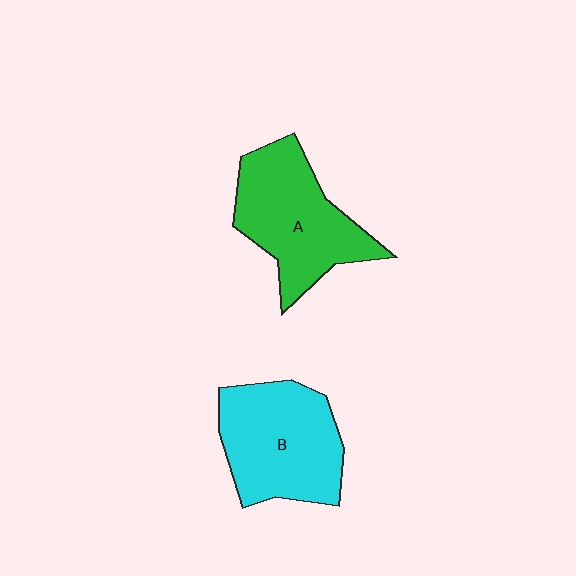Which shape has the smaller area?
Shape A (green).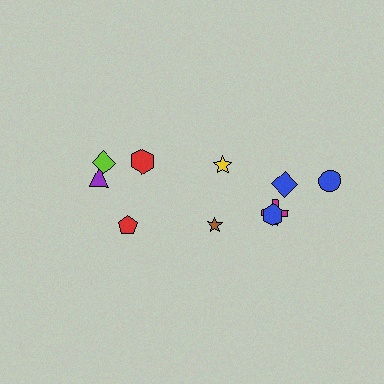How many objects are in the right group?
There are 6 objects.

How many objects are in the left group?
There are 4 objects.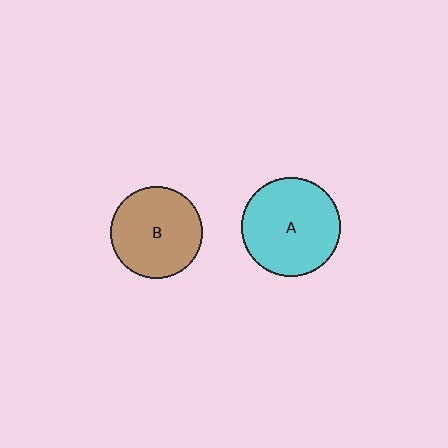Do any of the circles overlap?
No, none of the circles overlap.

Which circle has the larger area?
Circle A (cyan).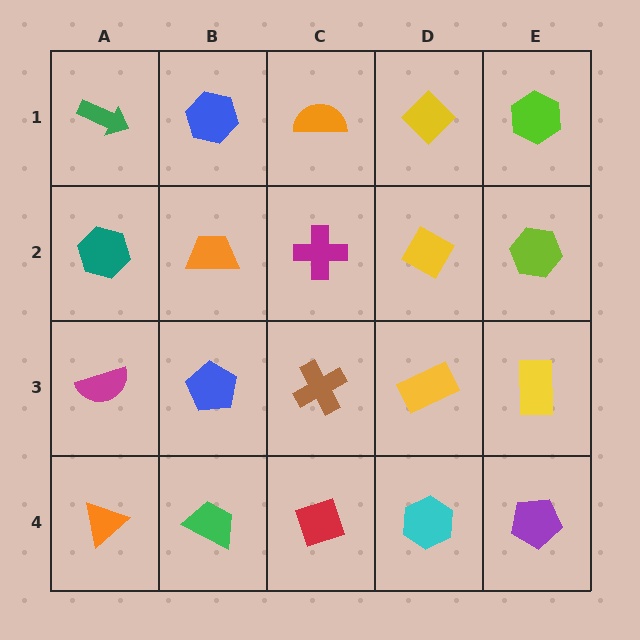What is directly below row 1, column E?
A lime hexagon.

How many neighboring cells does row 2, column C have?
4.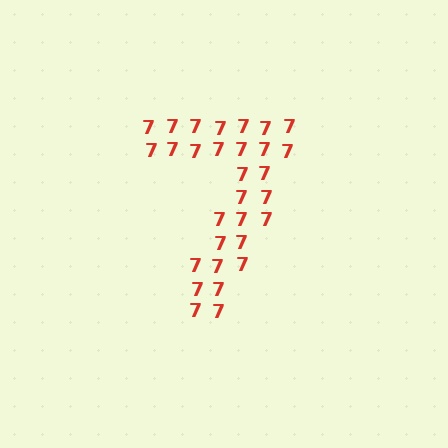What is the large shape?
The large shape is the digit 7.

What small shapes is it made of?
It is made of small digit 7's.